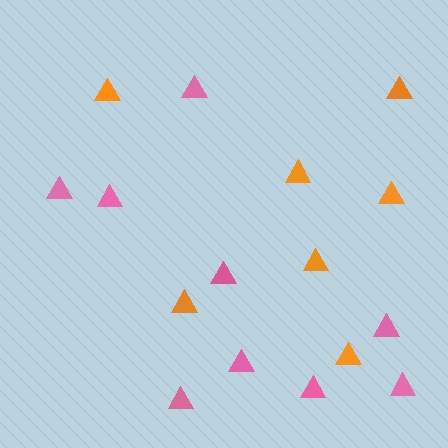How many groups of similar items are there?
There are 2 groups: one group of orange triangles (7) and one group of pink triangles (9).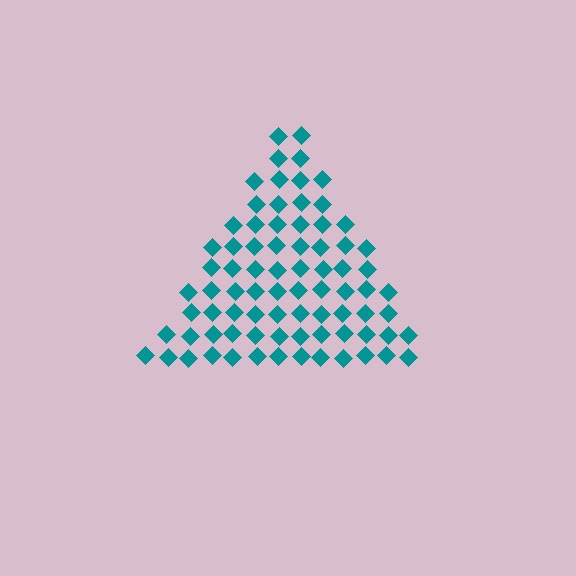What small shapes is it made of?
It is made of small diamonds.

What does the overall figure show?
The overall figure shows a triangle.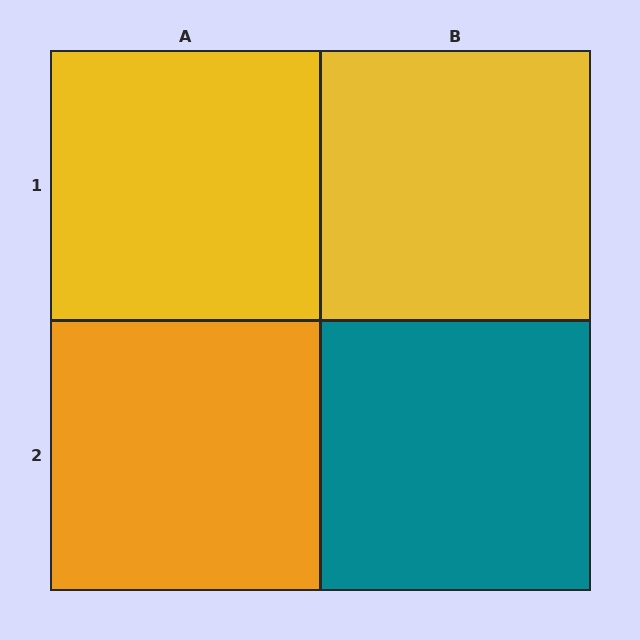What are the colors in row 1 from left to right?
Yellow, yellow.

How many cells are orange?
1 cell is orange.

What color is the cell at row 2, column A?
Orange.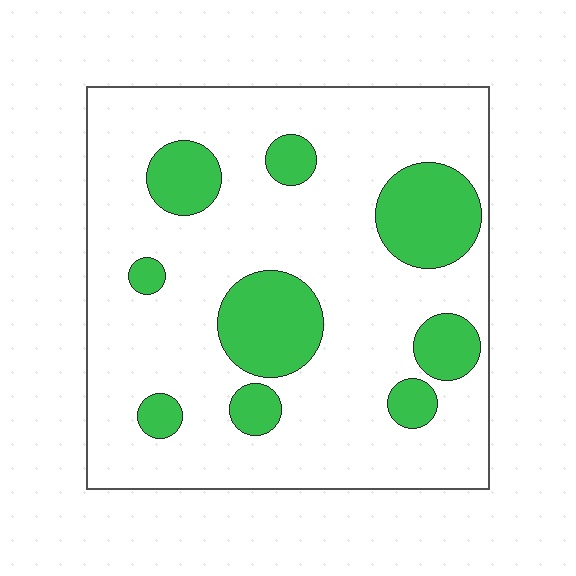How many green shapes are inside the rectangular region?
9.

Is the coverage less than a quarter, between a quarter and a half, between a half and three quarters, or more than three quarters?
Less than a quarter.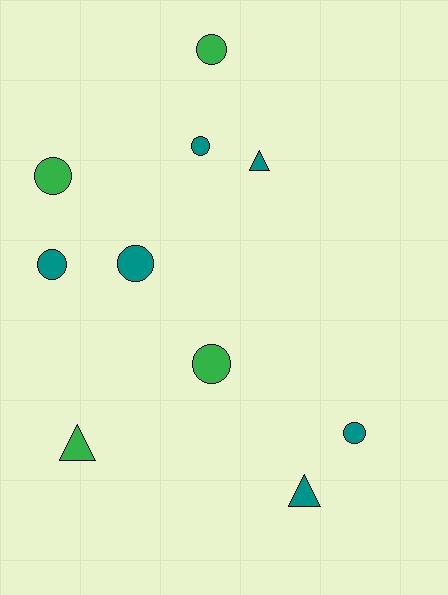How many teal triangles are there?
There are 2 teal triangles.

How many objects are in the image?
There are 10 objects.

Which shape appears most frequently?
Circle, with 7 objects.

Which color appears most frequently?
Teal, with 6 objects.